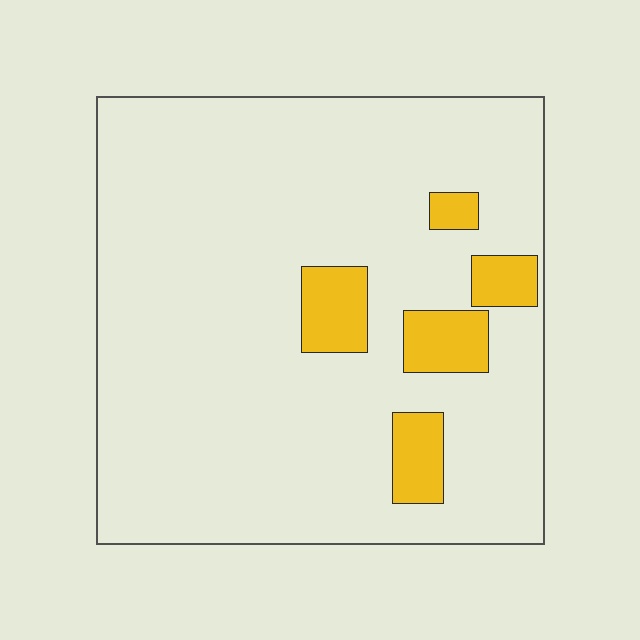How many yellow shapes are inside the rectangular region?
5.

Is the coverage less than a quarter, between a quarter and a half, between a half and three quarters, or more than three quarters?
Less than a quarter.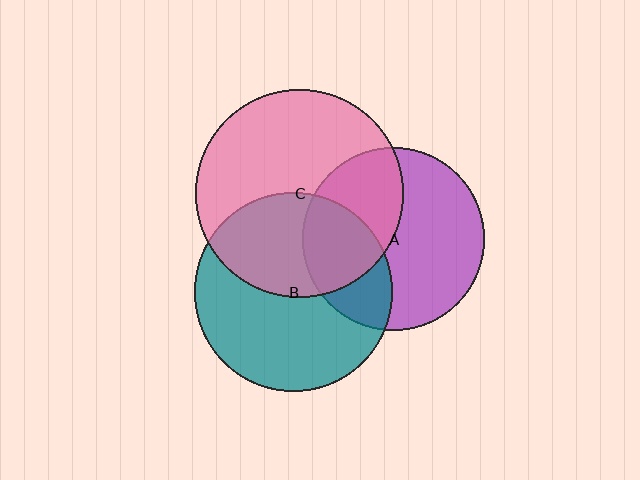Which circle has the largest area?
Circle C (pink).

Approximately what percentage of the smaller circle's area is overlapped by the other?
Approximately 30%.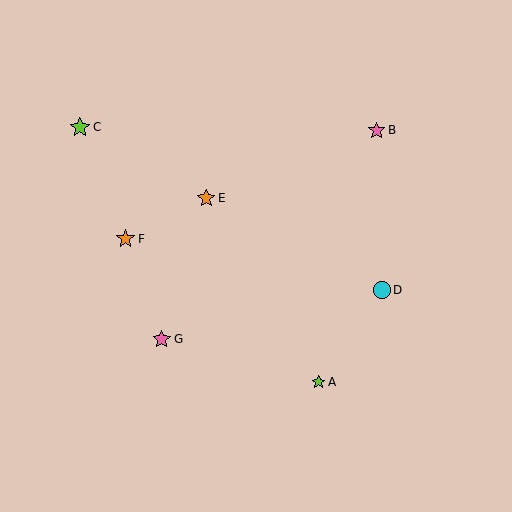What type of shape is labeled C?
Shape C is a lime star.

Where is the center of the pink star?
The center of the pink star is at (377, 130).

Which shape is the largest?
The lime star (labeled C) is the largest.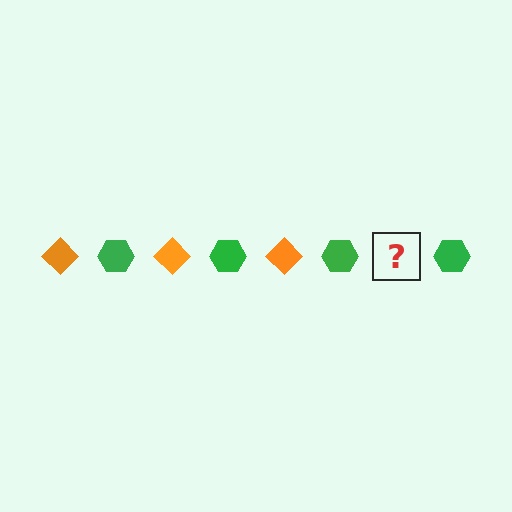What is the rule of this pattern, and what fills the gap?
The rule is that the pattern alternates between orange diamond and green hexagon. The gap should be filled with an orange diamond.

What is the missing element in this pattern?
The missing element is an orange diamond.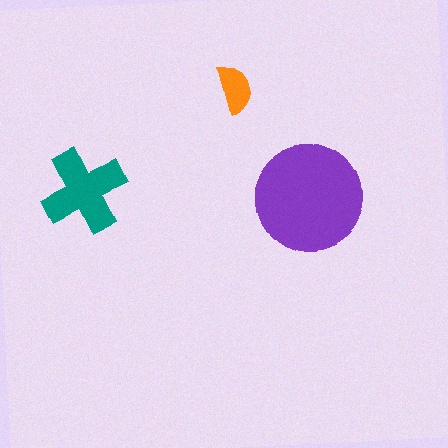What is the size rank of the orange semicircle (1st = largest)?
3rd.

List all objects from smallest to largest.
The orange semicircle, the teal cross, the purple circle.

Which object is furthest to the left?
The teal cross is leftmost.